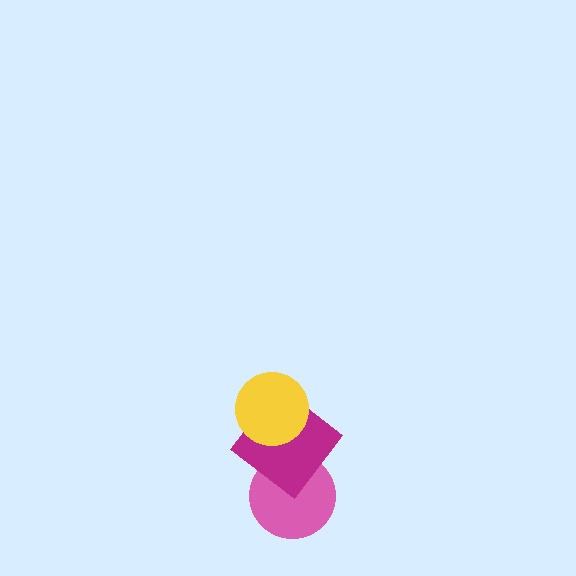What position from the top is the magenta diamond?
The magenta diamond is 2nd from the top.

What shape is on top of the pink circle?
The magenta diamond is on top of the pink circle.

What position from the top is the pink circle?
The pink circle is 3rd from the top.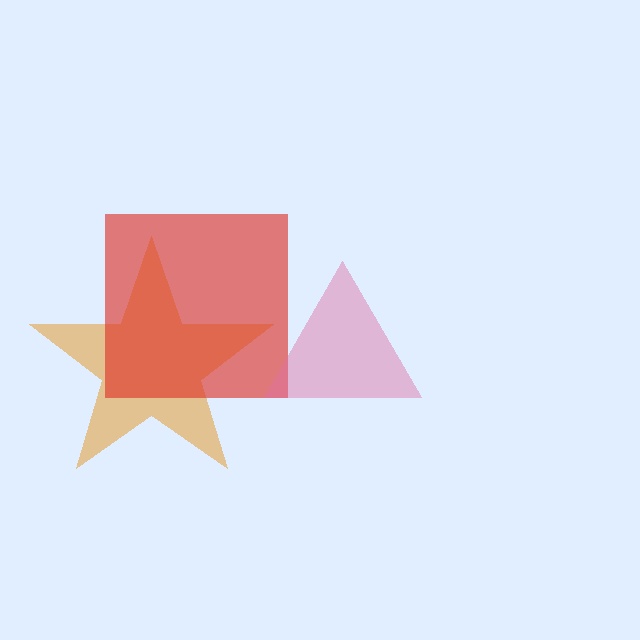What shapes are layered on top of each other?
The layered shapes are: an orange star, a red square, a pink triangle.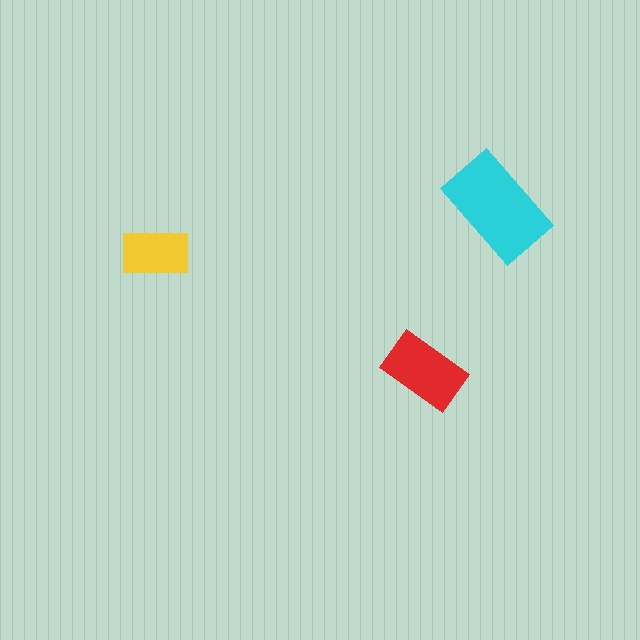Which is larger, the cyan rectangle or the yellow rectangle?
The cyan one.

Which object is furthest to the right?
The cyan rectangle is rightmost.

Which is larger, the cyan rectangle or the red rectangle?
The cyan one.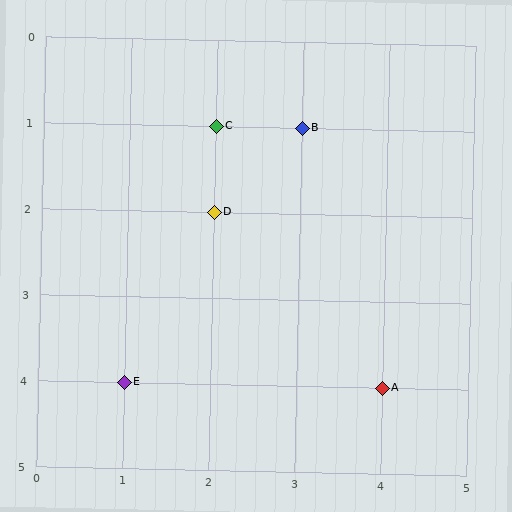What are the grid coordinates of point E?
Point E is at grid coordinates (1, 4).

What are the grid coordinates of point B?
Point B is at grid coordinates (3, 1).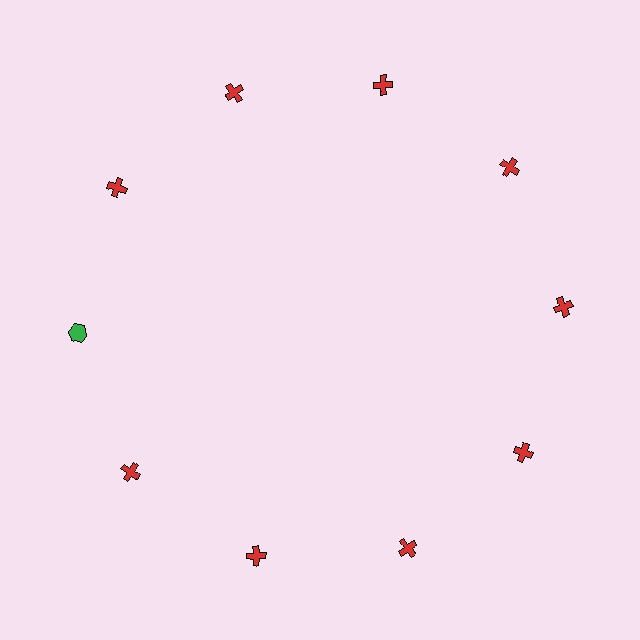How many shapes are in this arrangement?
There are 10 shapes arranged in a ring pattern.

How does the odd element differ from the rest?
It differs in both color (green instead of red) and shape (hexagon instead of cross).